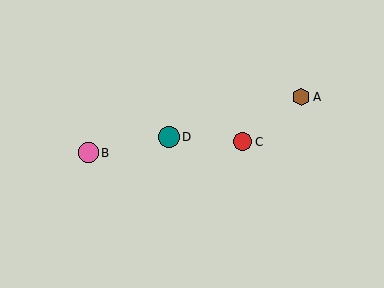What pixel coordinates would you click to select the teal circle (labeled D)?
Click at (169, 137) to select the teal circle D.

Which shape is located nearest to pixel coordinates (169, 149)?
The teal circle (labeled D) at (169, 137) is nearest to that location.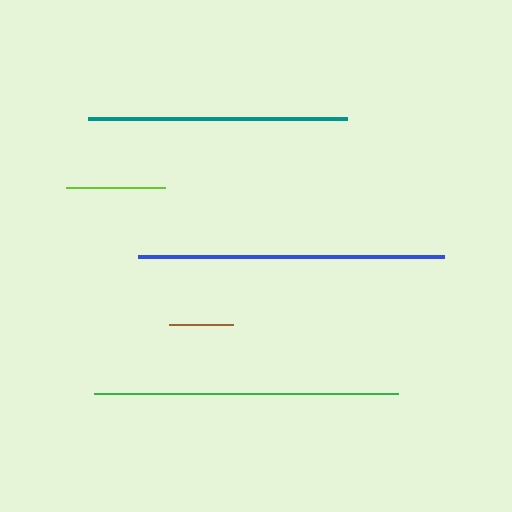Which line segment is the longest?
The blue line is the longest at approximately 306 pixels.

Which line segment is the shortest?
The brown line is the shortest at approximately 63 pixels.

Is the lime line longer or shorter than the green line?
The green line is longer than the lime line.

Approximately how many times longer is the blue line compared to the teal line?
The blue line is approximately 1.2 times the length of the teal line.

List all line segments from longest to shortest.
From longest to shortest: blue, green, teal, lime, brown.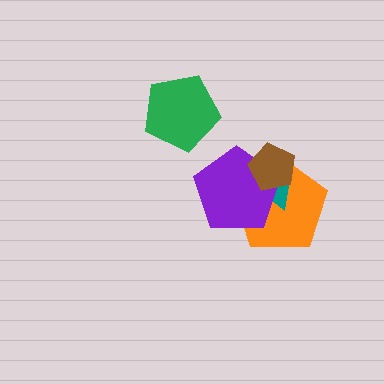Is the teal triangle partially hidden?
Yes, it is partially covered by another shape.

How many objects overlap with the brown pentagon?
3 objects overlap with the brown pentagon.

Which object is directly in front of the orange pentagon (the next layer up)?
The teal triangle is directly in front of the orange pentagon.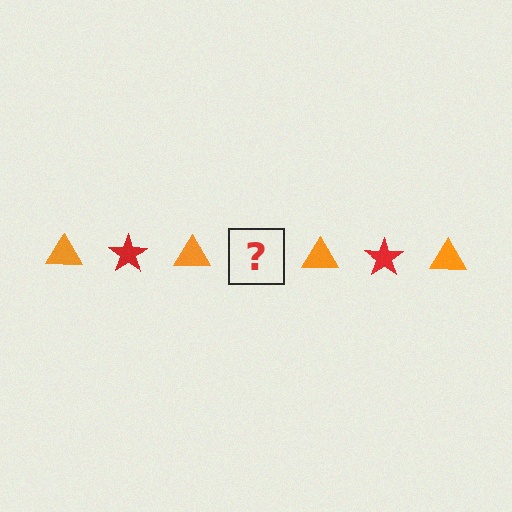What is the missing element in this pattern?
The missing element is a red star.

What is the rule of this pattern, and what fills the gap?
The rule is that the pattern alternates between orange triangle and red star. The gap should be filled with a red star.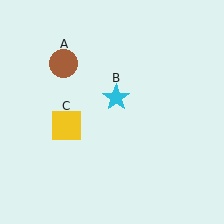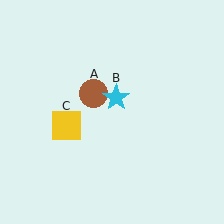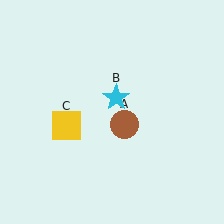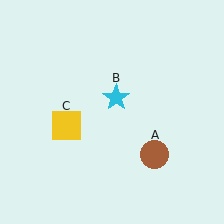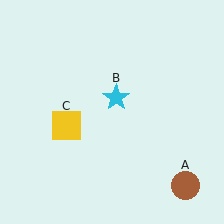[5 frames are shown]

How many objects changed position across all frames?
1 object changed position: brown circle (object A).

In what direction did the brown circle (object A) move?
The brown circle (object A) moved down and to the right.